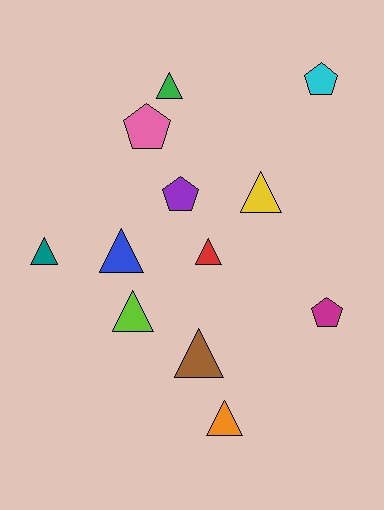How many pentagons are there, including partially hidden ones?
There are 4 pentagons.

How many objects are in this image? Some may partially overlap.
There are 12 objects.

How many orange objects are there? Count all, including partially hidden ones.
There is 1 orange object.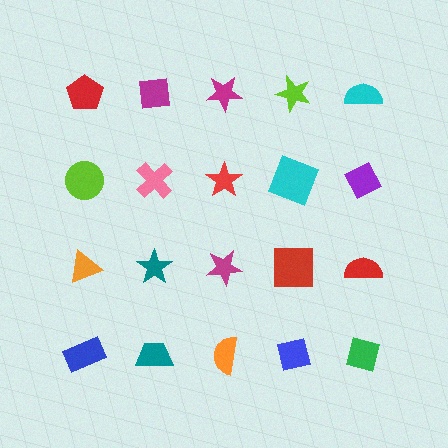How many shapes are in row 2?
5 shapes.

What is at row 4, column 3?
An orange semicircle.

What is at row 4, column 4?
A blue square.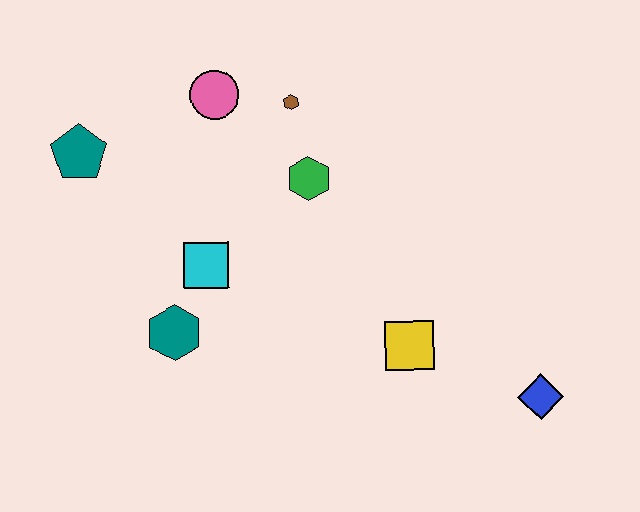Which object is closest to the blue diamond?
The yellow square is closest to the blue diamond.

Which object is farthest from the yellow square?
The teal pentagon is farthest from the yellow square.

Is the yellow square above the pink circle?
No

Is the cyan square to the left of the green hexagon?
Yes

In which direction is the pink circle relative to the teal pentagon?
The pink circle is to the right of the teal pentagon.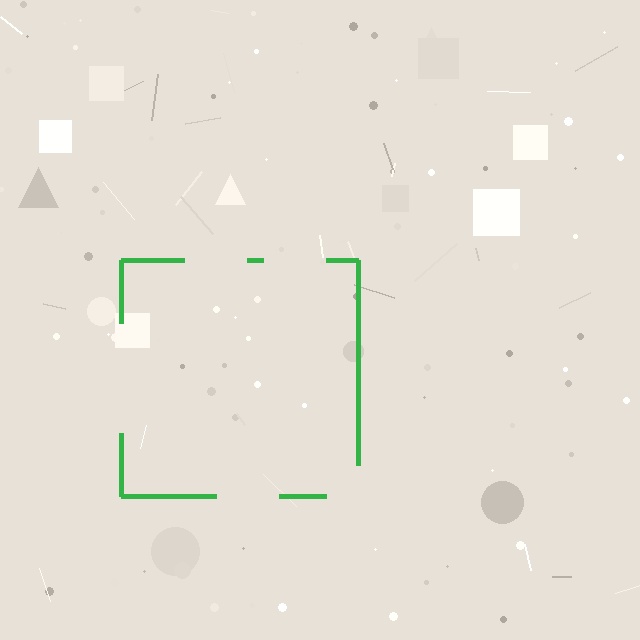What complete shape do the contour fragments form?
The contour fragments form a square.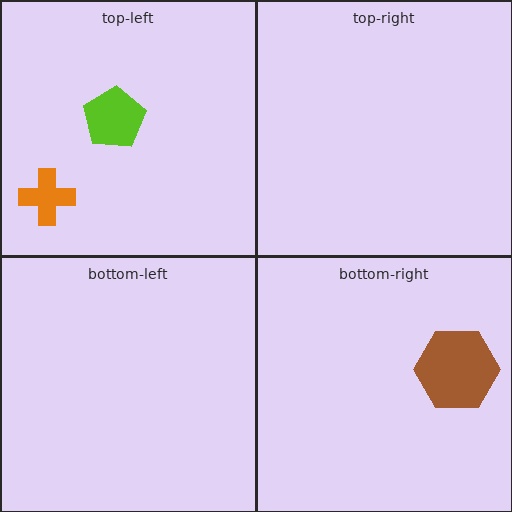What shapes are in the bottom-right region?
The brown hexagon.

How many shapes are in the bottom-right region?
1.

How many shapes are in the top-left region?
2.